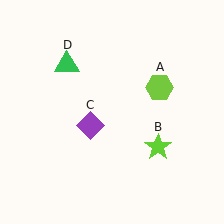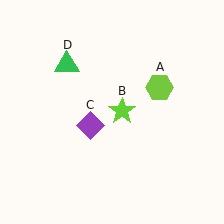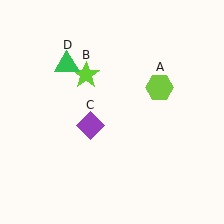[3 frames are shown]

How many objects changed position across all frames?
1 object changed position: lime star (object B).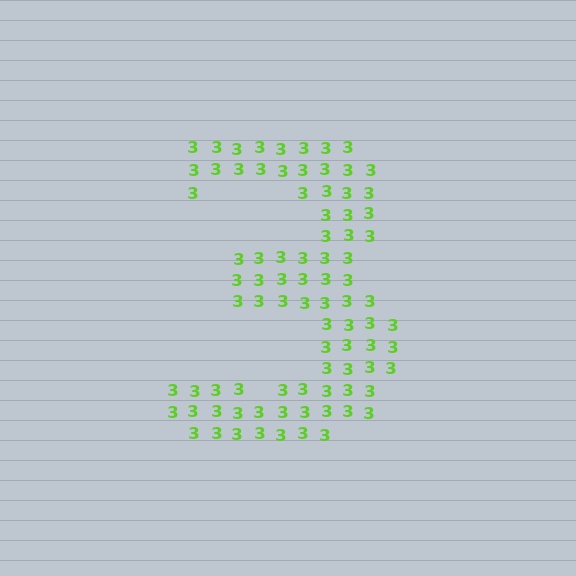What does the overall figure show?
The overall figure shows the digit 3.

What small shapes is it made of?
It is made of small digit 3's.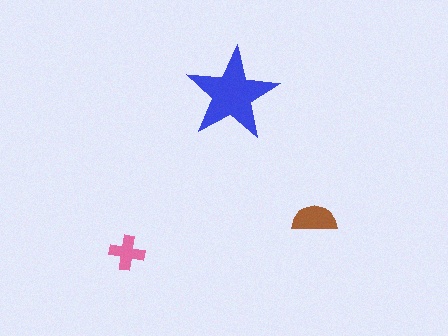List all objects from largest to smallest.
The blue star, the brown semicircle, the pink cross.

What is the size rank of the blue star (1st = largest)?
1st.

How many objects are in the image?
There are 3 objects in the image.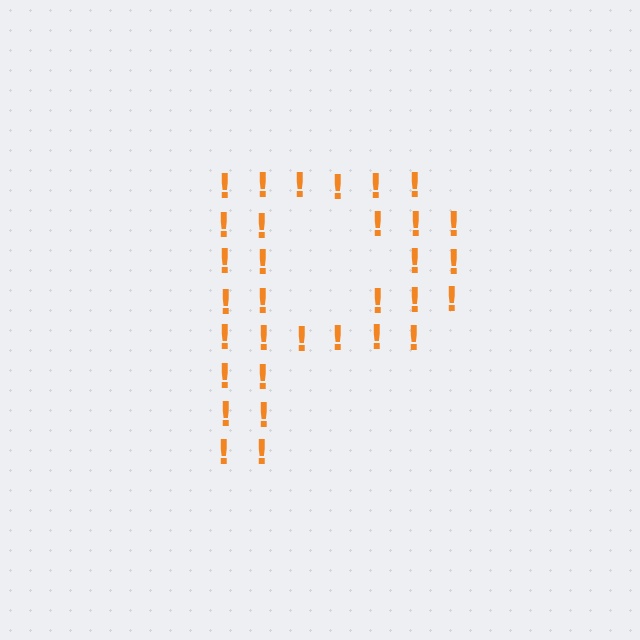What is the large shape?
The large shape is the letter P.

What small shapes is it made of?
It is made of small exclamation marks.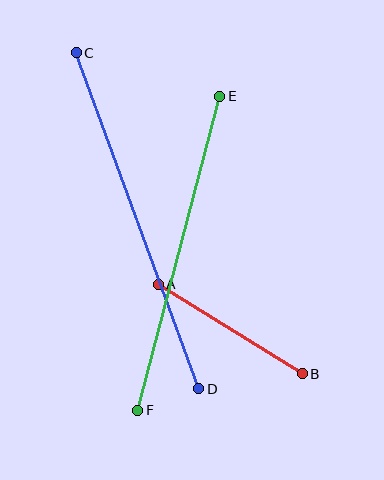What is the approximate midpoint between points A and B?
The midpoint is at approximately (230, 329) pixels.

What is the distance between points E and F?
The distance is approximately 324 pixels.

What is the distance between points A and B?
The distance is approximately 170 pixels.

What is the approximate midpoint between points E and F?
The midpoint is at approximately (179, 253) pixels.